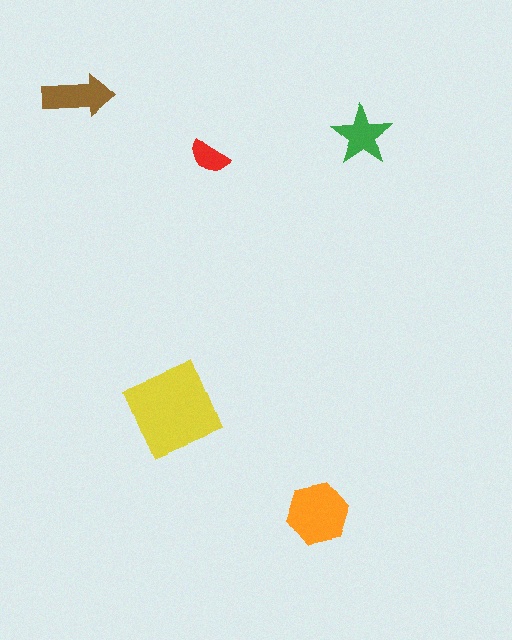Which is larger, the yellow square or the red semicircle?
The yellow square.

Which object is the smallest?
The red semicircle.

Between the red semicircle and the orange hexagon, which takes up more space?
The orange hexagon.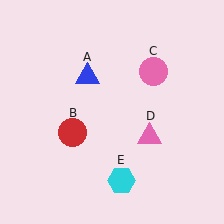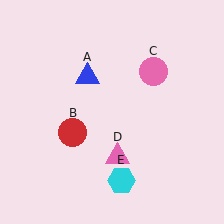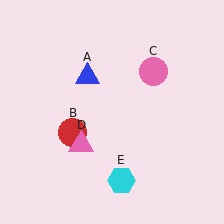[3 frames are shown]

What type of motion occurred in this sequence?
The pink triangle (object D) rotated clockwise around the center of the scene.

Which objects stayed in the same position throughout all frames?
Blue triangle (object A) and red circle (object B) and pink circle (object C) and cyan hexagon (object E) remained stationary.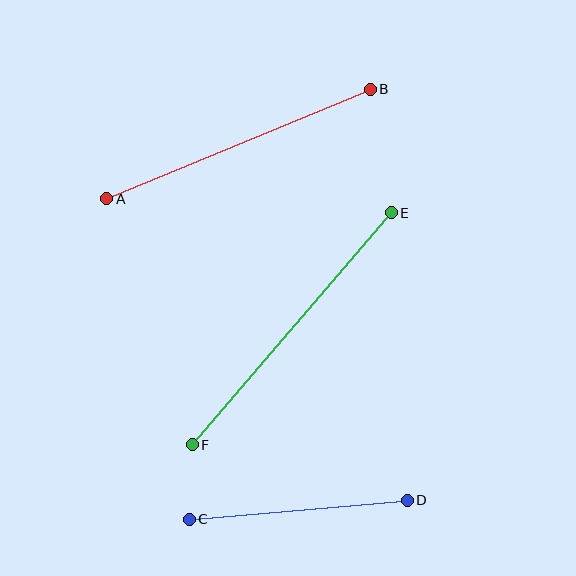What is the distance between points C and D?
The distance is approximately 219 pixels.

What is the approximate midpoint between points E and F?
The midpoint is at approximately (292, 329) pixels.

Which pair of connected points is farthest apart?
Points E and F are farthest apart.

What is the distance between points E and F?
The distance is approximately 306 pixels.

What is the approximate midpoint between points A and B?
The midpoint is at approximately (238, 144) pixels.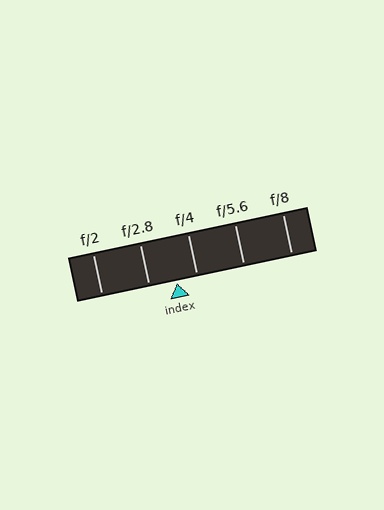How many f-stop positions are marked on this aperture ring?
There are 5 f-stop positions marked.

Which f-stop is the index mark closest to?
The index mark is closest to f/4.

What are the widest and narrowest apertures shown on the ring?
The widest aperture shown is f/2 and the narrowest is f/8.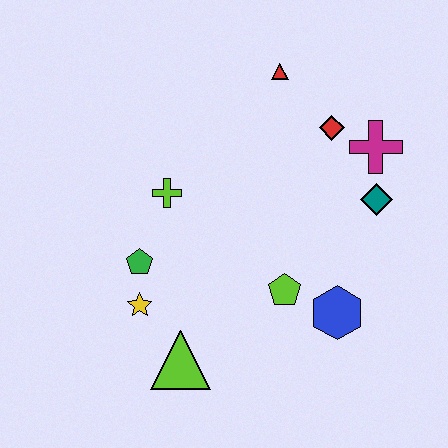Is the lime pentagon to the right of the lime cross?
Yes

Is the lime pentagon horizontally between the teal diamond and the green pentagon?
Yes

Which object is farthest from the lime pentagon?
The red triangle is farthest from the lime pentagon.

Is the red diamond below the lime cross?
No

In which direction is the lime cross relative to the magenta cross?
The lime cross is to the left of the magenta cross.